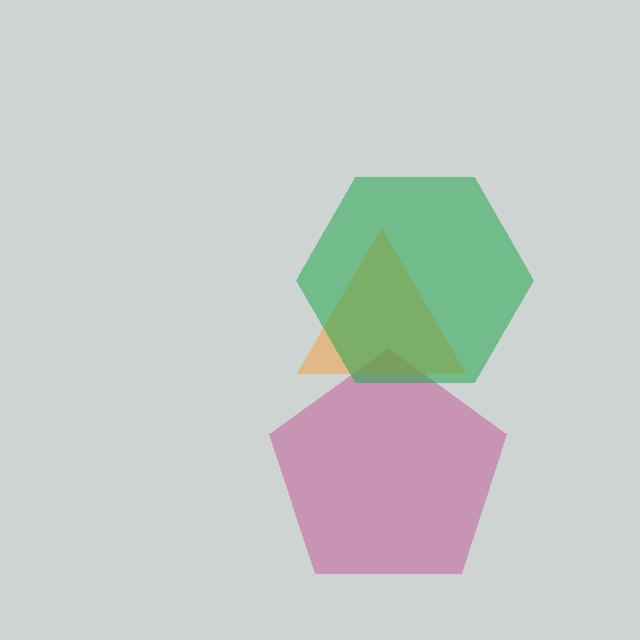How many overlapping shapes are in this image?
There are 3 overlapping shapes in the image.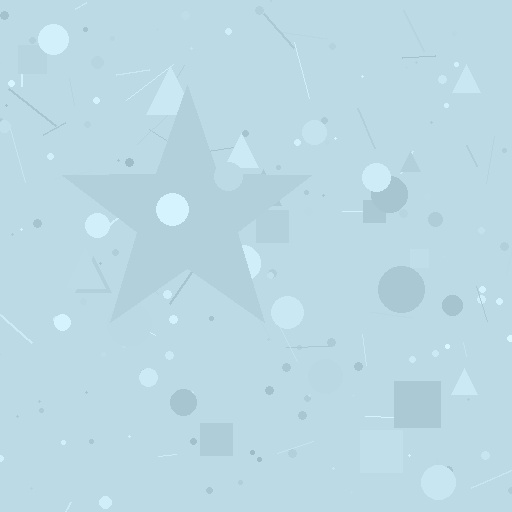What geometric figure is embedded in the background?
A star is embedded in the background.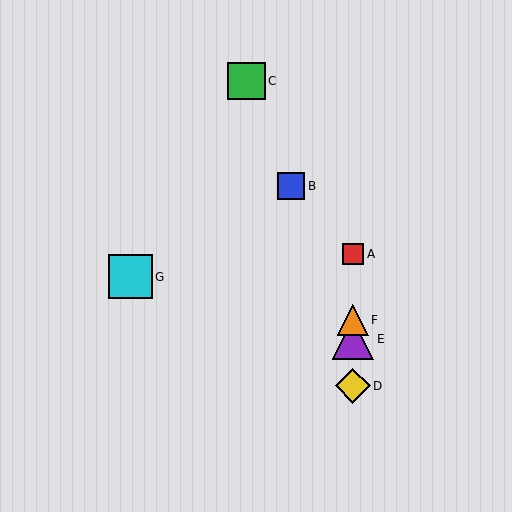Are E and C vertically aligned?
No, E is at x≈353 and C is at x≈246.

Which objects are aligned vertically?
Objects A, D, E, F are aligned vertically.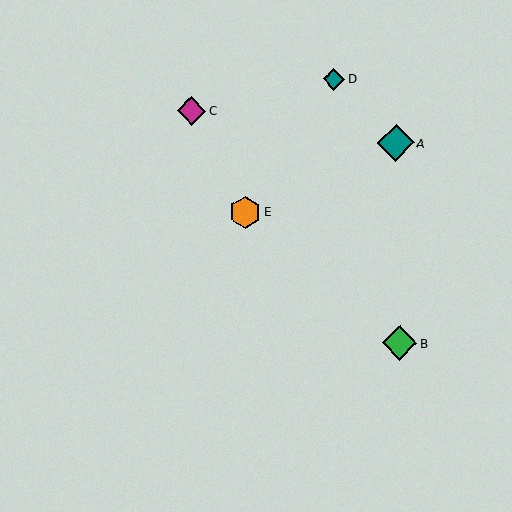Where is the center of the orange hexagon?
The center of the orange hexagon is at (245, 212).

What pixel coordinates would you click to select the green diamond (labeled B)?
Click at (400, 343) to select the green diamond B.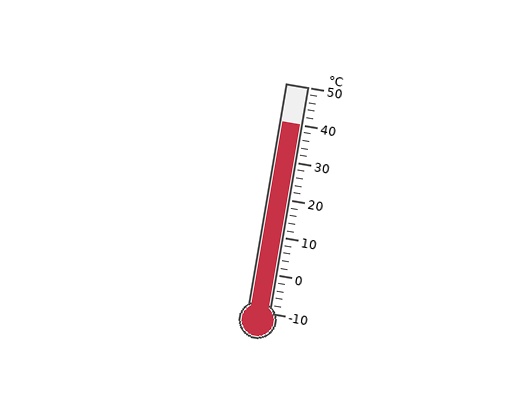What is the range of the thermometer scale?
The thermometer scale ranges from -10°C to 50°C.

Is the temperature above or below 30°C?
The temperature is above 30°C.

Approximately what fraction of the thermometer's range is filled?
The thermometer is filled to approximately 85% of its range.